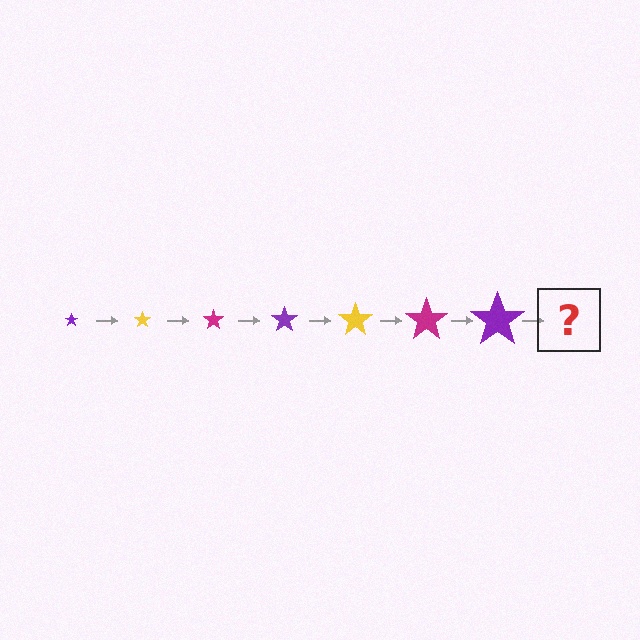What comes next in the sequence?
The next element should be a yellow star, larger than the previous one.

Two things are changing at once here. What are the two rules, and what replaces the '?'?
The two rules are that the star grows larger each step and the color cycles through purple, yellow, and magenta. The '?' should be a yellow star, larger than the previous one.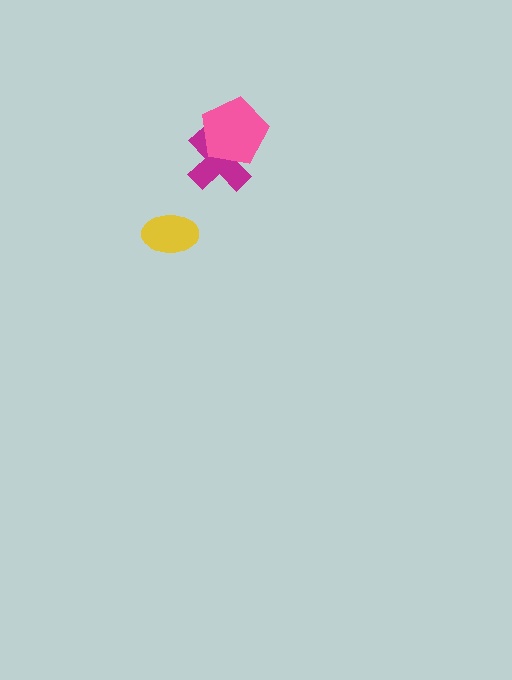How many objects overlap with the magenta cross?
1 object overlaps with the magenta cross.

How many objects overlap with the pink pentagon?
1 object overlaps with the pink pentagon.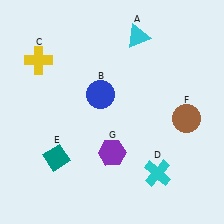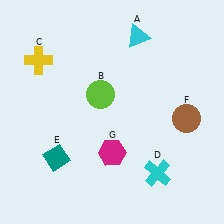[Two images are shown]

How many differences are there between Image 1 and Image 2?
There are 2 differences between the two images.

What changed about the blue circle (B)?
In Image 1, B is blue. In Image 2, it changed to lime.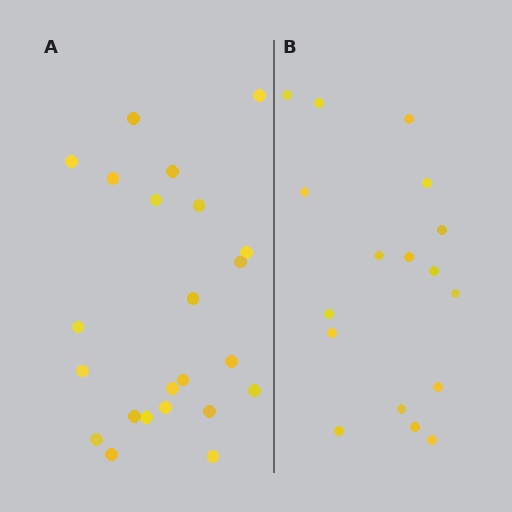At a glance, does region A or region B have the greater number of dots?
Region A (the left region) has more dots.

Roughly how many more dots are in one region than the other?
Region A has about 6 more dots than region B.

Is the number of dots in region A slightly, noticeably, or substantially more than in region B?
Region A has noticeably more, but not dramatically so. The ratio is roughly 1.4 to 1.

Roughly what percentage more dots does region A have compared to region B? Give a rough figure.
About 35% more.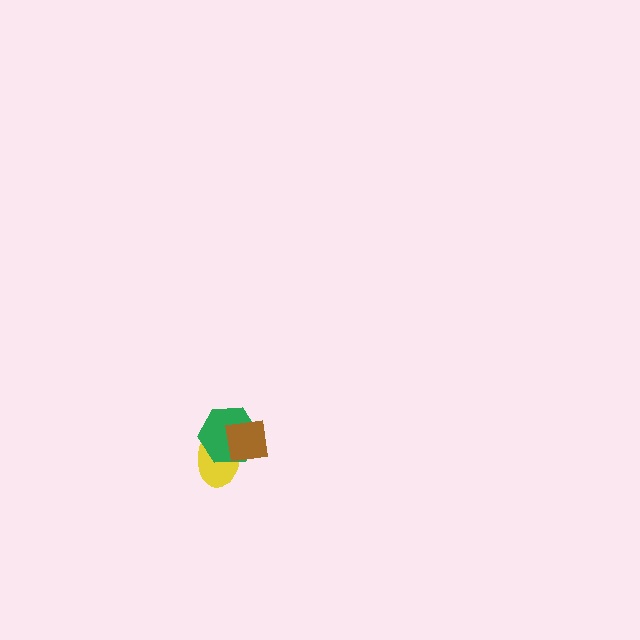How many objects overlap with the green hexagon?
2 objects overlap with the green hexagon.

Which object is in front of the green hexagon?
The brown square is in front of the green hexagon.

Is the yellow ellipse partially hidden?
Yes, it is partially covered by another shape.